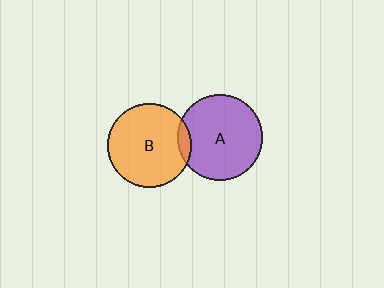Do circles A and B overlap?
Yes.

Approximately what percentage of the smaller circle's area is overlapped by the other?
Approximately 10%.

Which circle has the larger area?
Circle A (purple).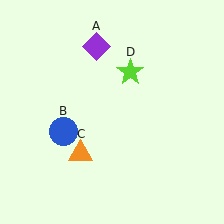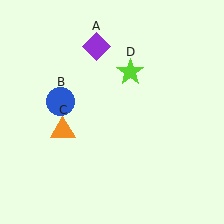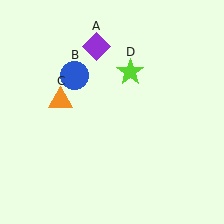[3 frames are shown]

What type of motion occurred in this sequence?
The blue circle (object B), orange triangle (object C) rotated clockwise around the center of the scene.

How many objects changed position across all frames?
2 objects changed position: blue circle (object B), orange triangle (object C).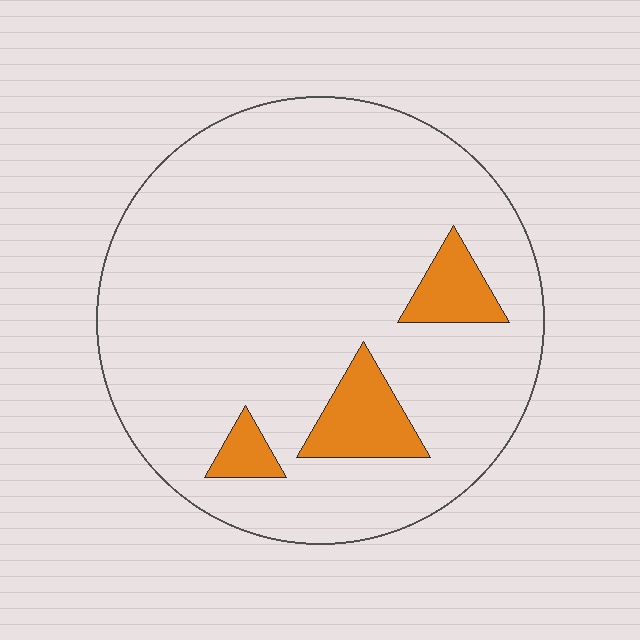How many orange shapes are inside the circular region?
3.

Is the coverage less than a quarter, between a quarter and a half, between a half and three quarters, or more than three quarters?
Less than a quarter.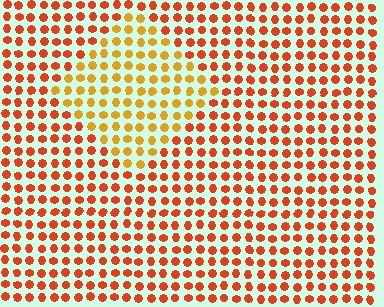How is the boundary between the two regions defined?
The boundary is defined purely by a slight shift in hue (about 32 degrees). Spacing, size, and orientation are identical on both sides.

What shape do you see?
I see a diamond.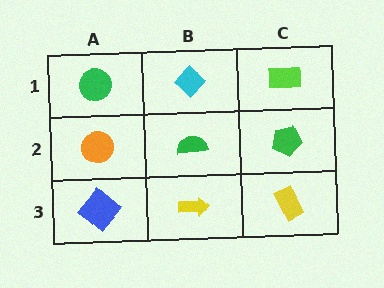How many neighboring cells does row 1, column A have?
2.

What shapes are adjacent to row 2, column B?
A cyan diamond (row 1, column B), a yellow arrow (row 3, column B), an orange circle (row 2, column A), a green pentagon (row 2, column C).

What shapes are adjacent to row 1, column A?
An orange circle (row 2, column A), a cyan diamond (row 1, column B).